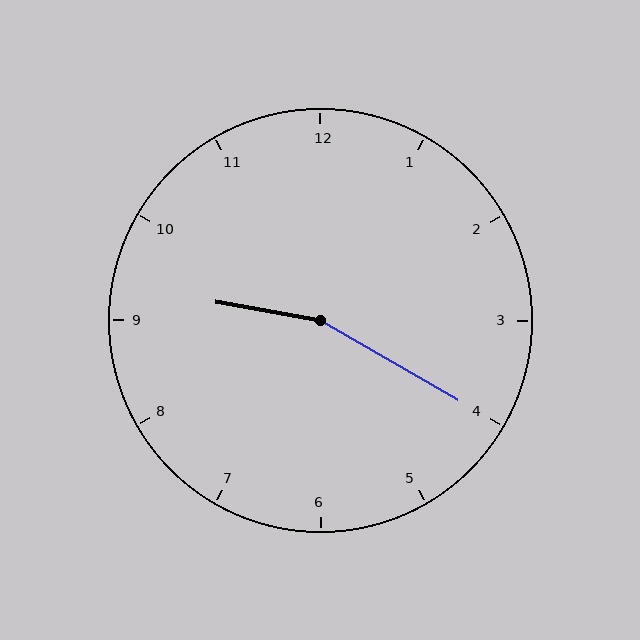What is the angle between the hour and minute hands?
Approximately 160 degrees.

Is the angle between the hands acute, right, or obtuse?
It is obtuse.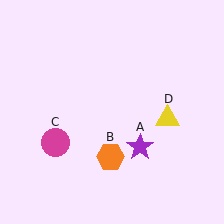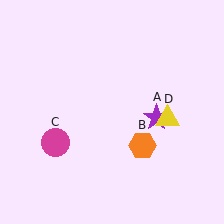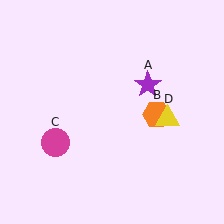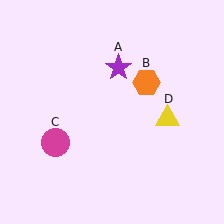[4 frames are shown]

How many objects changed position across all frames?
2 objects changed position: purple star (object A), orange hexagon (object B).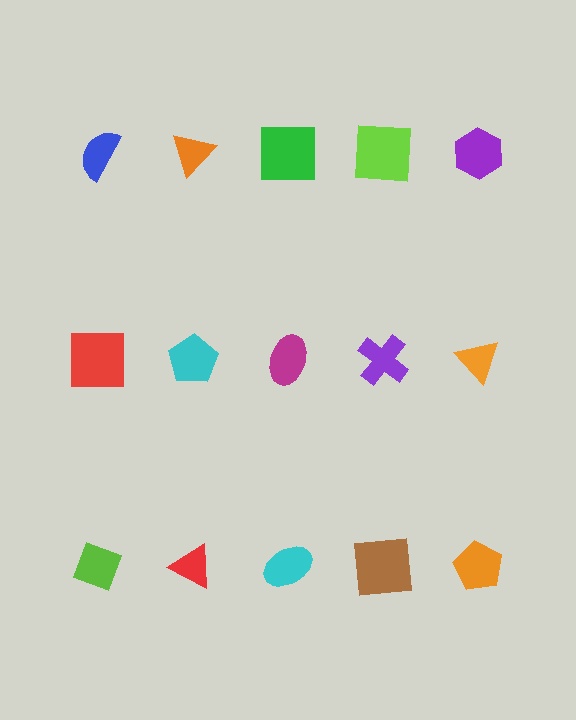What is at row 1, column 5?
A purple hexagon.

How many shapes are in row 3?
5 shapes.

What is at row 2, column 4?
A purple cross.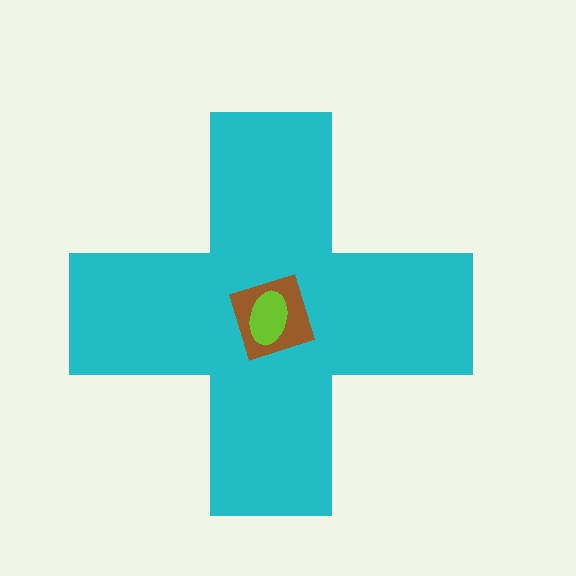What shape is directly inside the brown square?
The lime ellipse.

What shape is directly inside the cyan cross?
The brown square.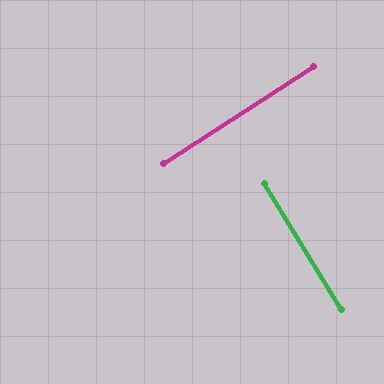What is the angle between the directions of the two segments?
Approximately 88 degrees.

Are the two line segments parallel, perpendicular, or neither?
Perpendicular — they meet at approximately 88°.